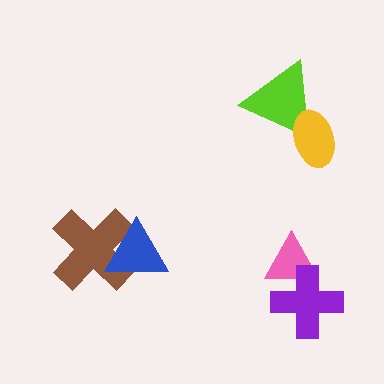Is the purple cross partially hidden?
No, no other shape covers it.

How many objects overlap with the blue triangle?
1 object overlaps with the blue triangle.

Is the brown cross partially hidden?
Yes, it is partially covered by another shape.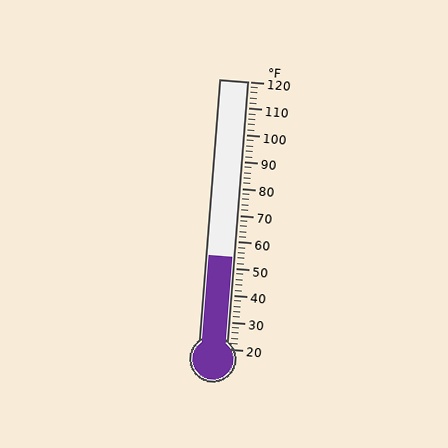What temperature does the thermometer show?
The thermometer shows approximately 54°F.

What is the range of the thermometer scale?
The thermometer scale ranges from 20°F to 120°F.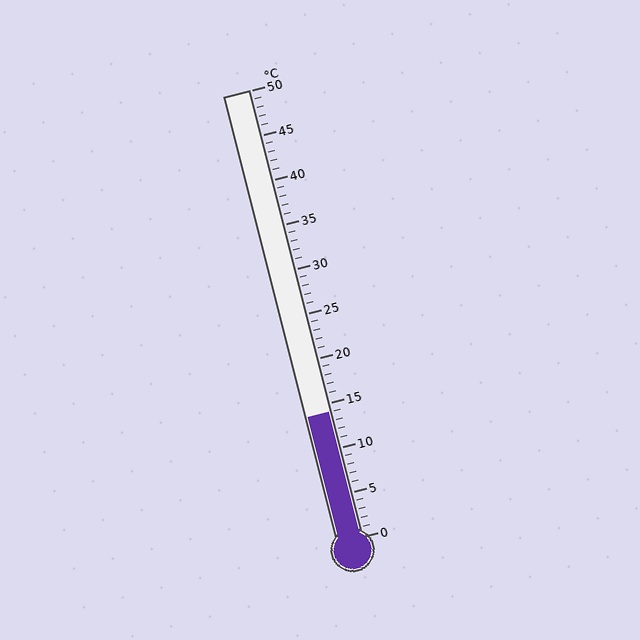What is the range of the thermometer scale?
The thermometer scale ranges from 0°C to 50°C.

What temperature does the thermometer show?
The thermometer shows approximately 14°C.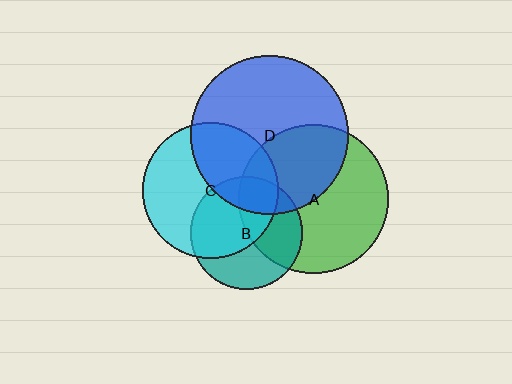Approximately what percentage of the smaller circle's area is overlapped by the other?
Approximately 40%.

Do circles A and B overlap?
Yes.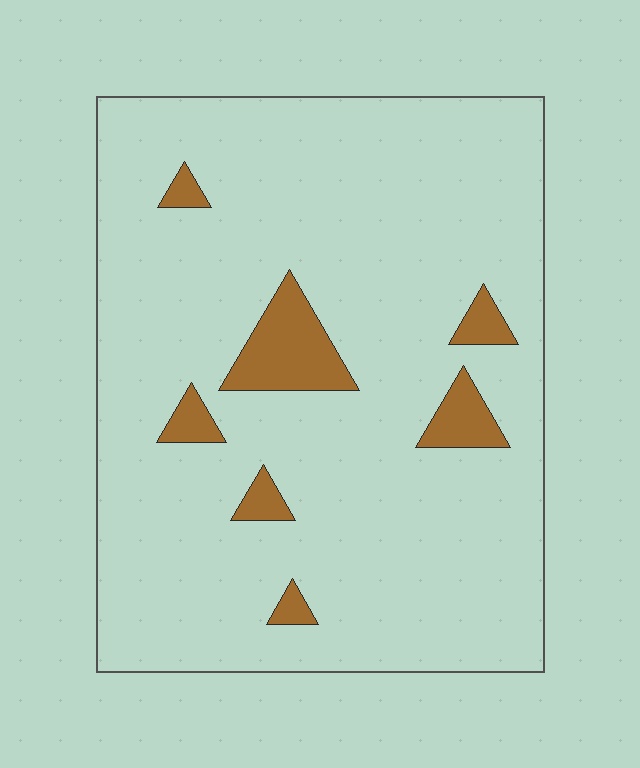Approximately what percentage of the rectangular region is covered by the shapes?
Approximately 10%.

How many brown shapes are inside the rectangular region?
7.